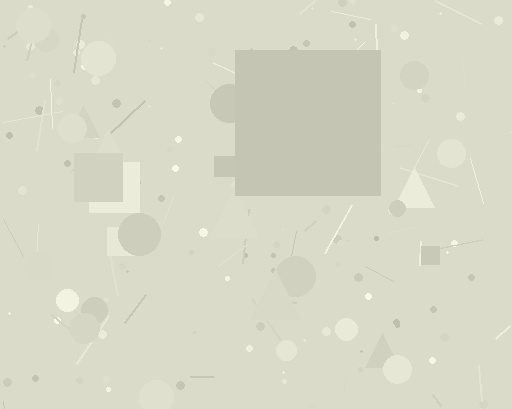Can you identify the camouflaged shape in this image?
The camouflaged shape is a square.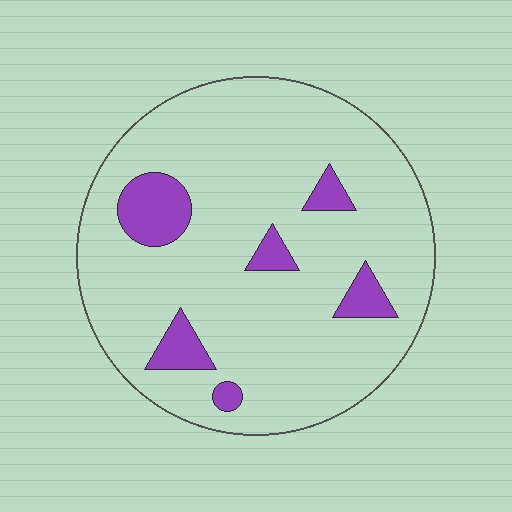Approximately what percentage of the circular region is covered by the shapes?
Approximately 10%.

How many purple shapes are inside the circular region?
6.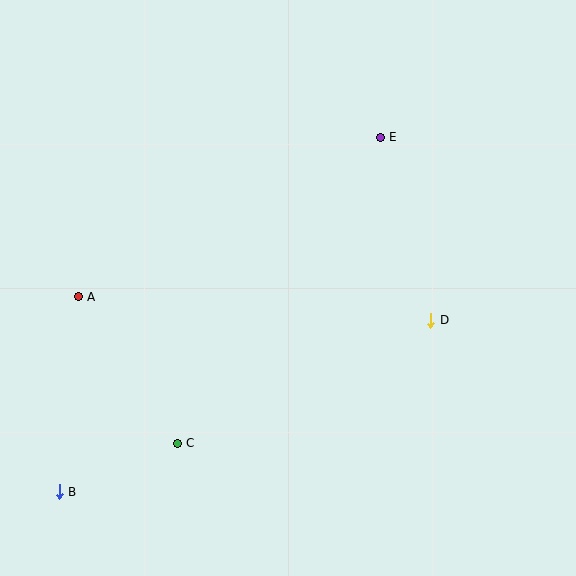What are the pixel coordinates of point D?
Point D is at (431, 320).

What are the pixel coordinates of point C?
Point C is at (177, 444).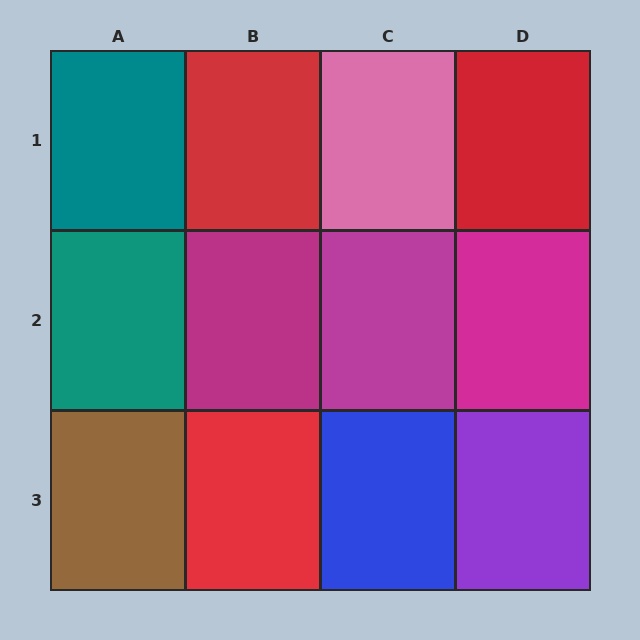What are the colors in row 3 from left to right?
Brown, red, blue, purple.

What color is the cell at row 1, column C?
Pink.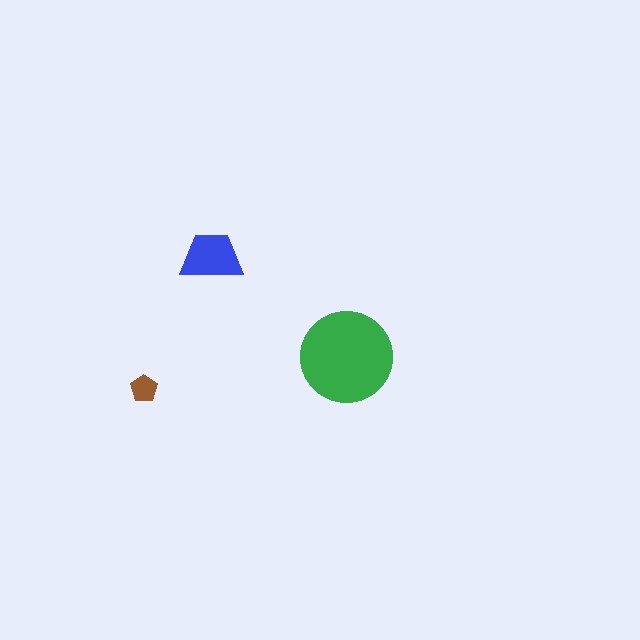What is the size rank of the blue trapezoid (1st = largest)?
2nd.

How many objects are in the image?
There are 3 objects in the image.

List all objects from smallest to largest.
The brown pentagon, the blue trapezoid, the green circle.